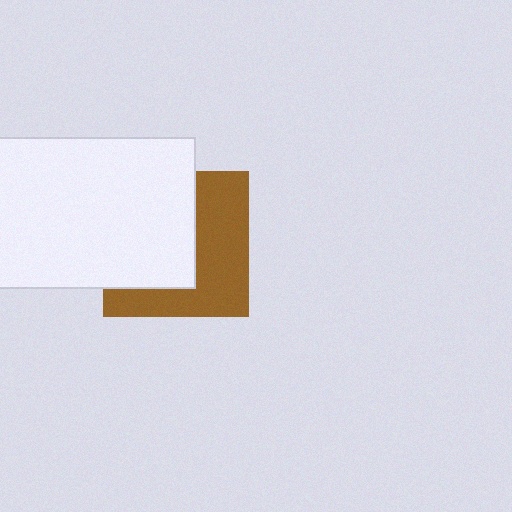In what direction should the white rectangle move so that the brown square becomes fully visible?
The white rectangle should move left. That is the shortest direction to clear the overlap and leave the brown square fully visible.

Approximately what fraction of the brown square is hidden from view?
Roughly 51% of the brown square is hidden behind the white rectangle.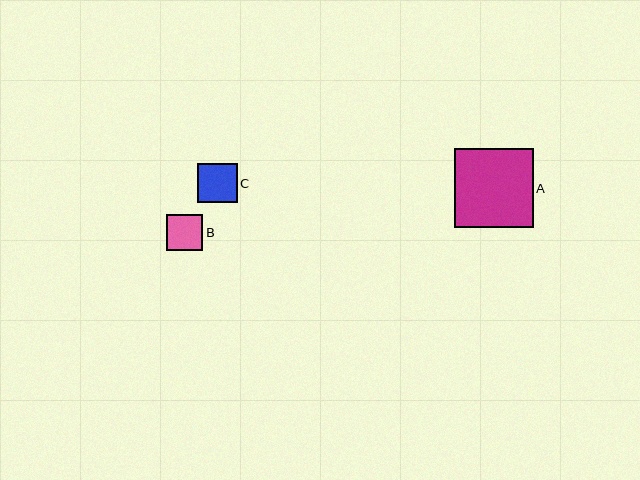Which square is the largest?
Square A is the largest with a size of approximately 79 pixels.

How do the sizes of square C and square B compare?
Square C and square B are approximately the same size.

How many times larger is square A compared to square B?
Square A is approximately 2.2 times the size of square B.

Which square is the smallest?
Square B is the smallest with a size of approximately 36 pixels.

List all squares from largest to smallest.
From largest to smallest: A, C, B.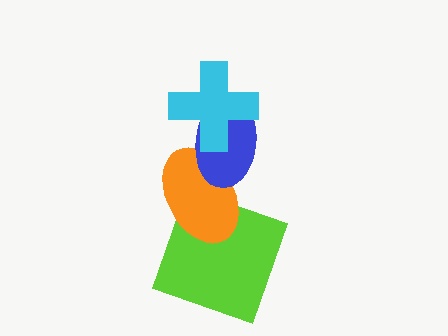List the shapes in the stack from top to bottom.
From top to bottom: the cyan cross, the blue ellipse, the orange ellipse, the lime square.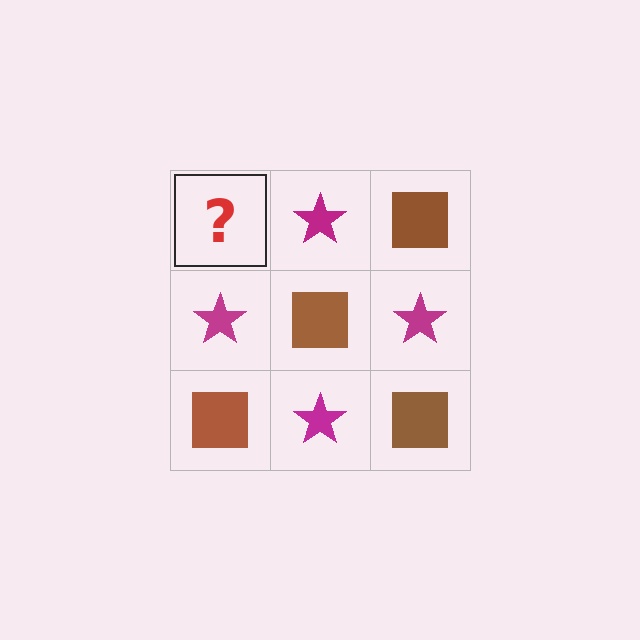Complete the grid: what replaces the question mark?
The question mark should be replaced with a brown square.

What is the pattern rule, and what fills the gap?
The rule is that it alternates brown square and magenta star in a checkerboard pattern. The gap should be filled with a brown square.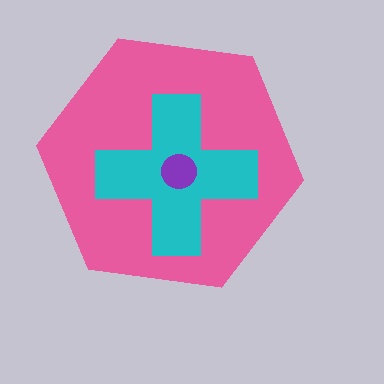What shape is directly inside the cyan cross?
The purple circle.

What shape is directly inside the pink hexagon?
The cyan cross.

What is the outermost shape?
The pink hexagon.